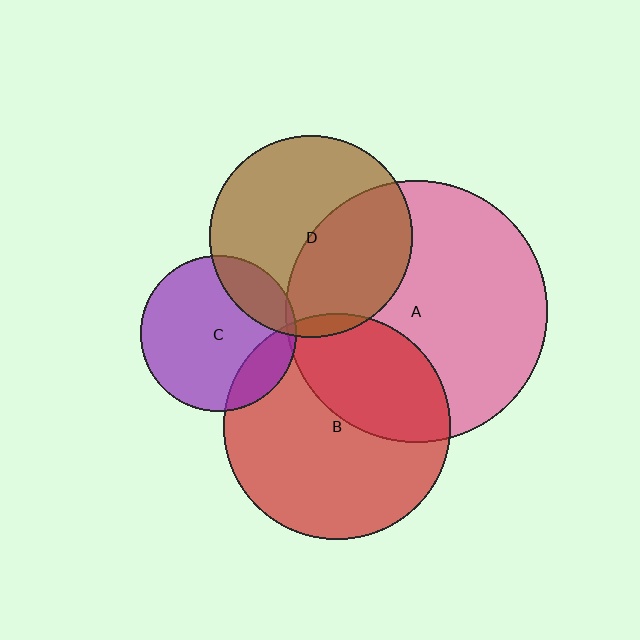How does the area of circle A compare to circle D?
Approximately 1.7 times.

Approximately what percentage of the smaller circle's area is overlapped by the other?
Approximately 45%.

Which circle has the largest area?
Circle A (pink).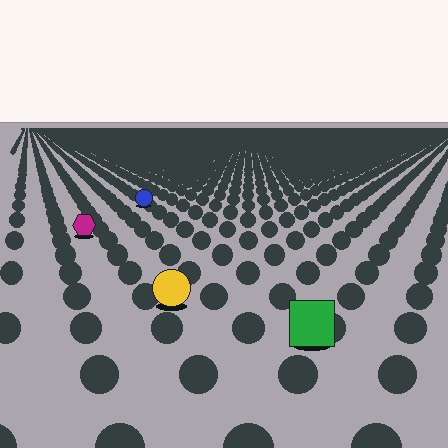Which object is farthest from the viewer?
The blue circle is farthest from the viewer. It appears smaller and the ground texture around it is denser.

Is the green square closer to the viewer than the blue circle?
Yes. The green square is closer — you can tell from the texture gradient: the ground texture is coarser near it.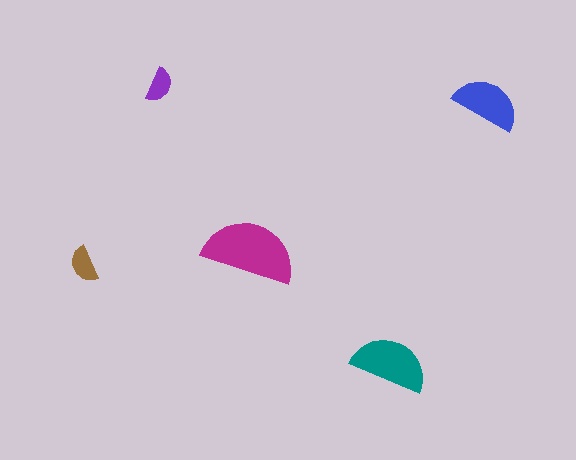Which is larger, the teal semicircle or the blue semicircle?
The teal one.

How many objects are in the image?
There are 5 objects in the image.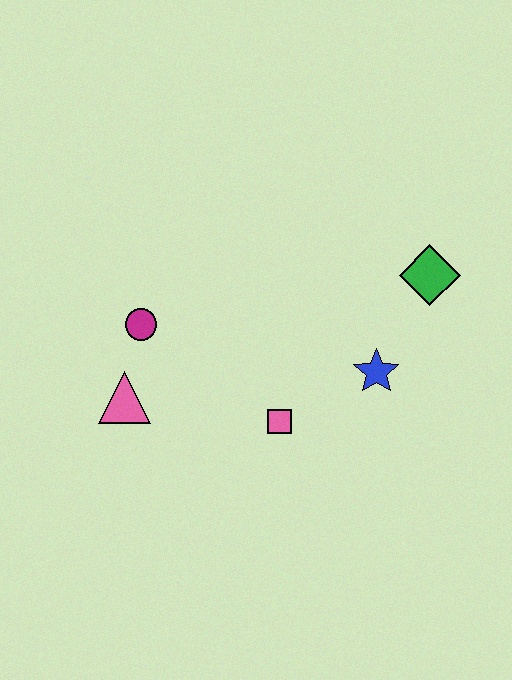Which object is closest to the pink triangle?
The magenta circle is closest to the pink triangle.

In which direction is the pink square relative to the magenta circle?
The pink square is to the right of the magenta circle.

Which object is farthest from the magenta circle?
The green diamond is farthest from the magenta circle.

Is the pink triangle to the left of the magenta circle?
Yes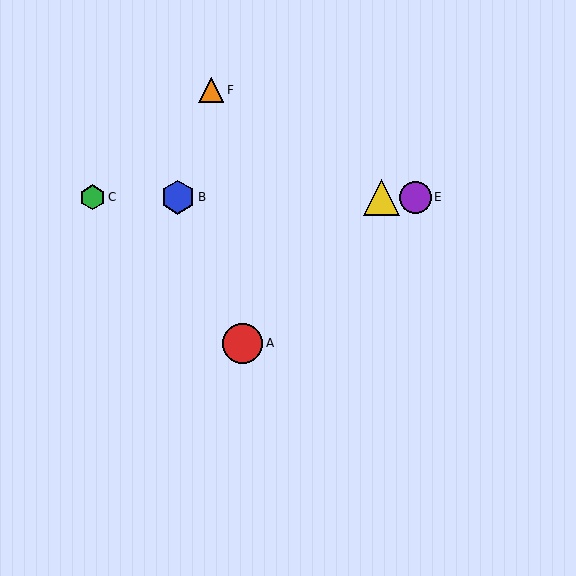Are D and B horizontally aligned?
Yes, both are at y≈197.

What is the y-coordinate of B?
Object B is at y≈197.